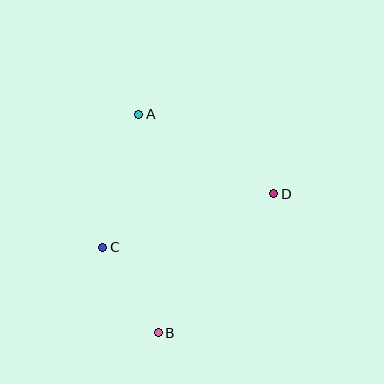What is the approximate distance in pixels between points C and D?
The distance between C and D is approximately 179 pixels.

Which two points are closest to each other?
Points B and C are closest to each other.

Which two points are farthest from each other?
Points A and B are farthest from each other.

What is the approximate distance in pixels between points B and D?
The distance between B and D is approximately 181 pixels.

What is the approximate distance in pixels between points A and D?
The distance between A and D is approximately 157 pixels.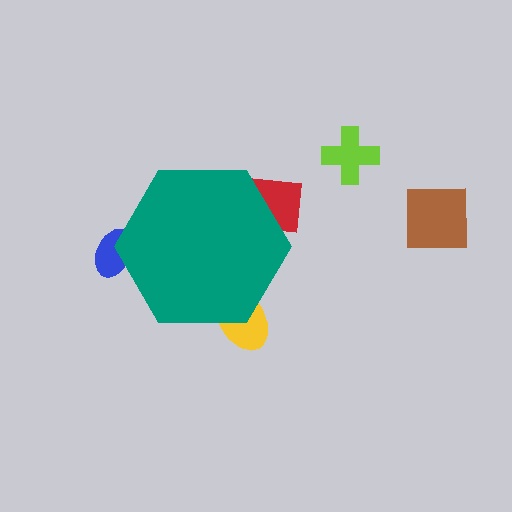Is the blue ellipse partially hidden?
Yes, the blue ellipse is partially hidden behind the teal hexagon.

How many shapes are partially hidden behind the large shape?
3 shapes are partially hidden.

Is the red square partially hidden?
Yes, the red square is partially hidden behind the teal hexagon.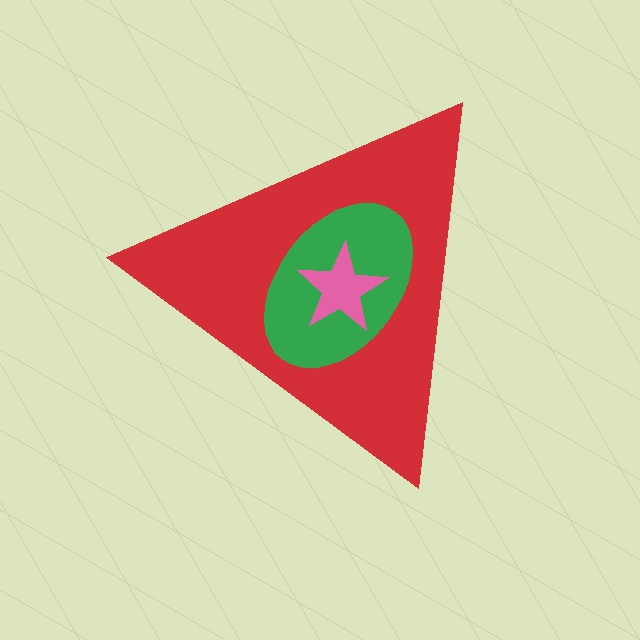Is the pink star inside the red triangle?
Yes.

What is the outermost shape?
The red triangle.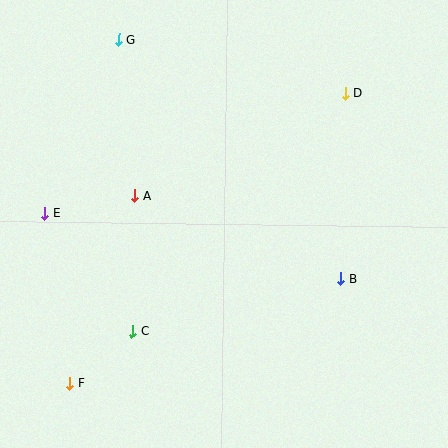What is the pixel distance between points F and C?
The distance between F and C is 81 pixels.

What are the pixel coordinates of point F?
Point F is at (70, 383).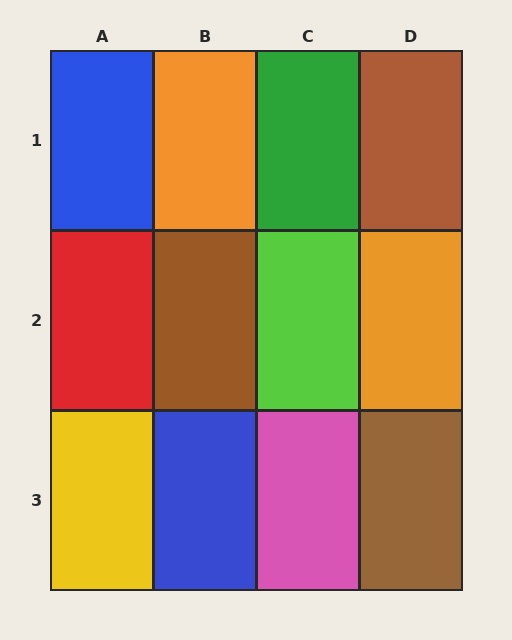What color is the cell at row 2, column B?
Brown.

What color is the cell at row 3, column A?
Yellow.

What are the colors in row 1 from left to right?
Blue, orange, green, brown.